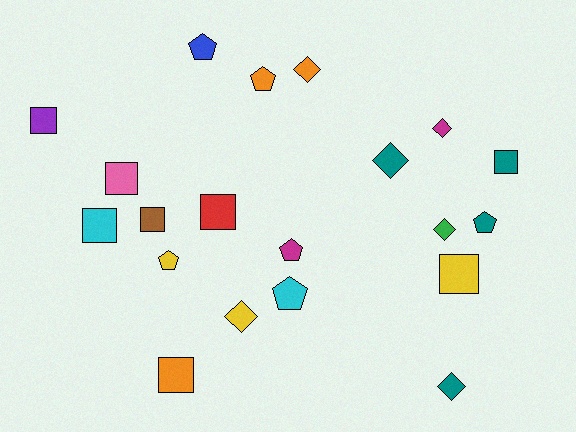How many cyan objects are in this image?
There are 2 cyan objects.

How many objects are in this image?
There are 20 objects.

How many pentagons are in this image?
There are 6 pentagons.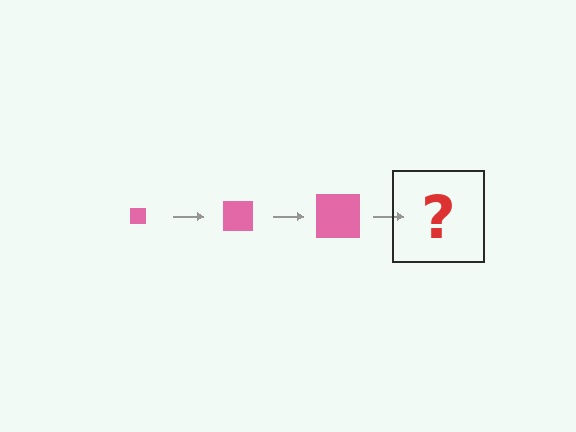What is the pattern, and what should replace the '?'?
The pattern is that the square gets progressively larger each step. The '?' should be a pink square, larger than the previous one.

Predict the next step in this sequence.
The next step is a pink square, larger than the previous one.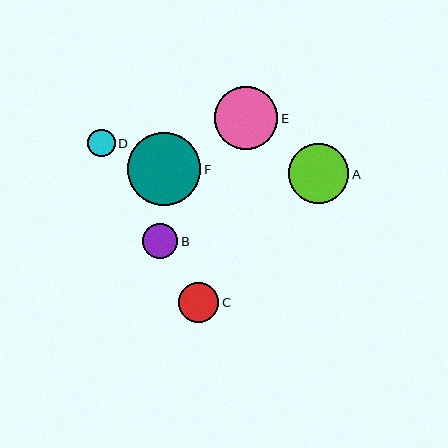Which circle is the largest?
Circle F is the largest with a size of approximately 74 pixels.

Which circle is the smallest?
Circle D is the smallest with a size of approximately 27 pixels.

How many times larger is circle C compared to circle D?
Circle C is approximately 1.5 times the size of circle D.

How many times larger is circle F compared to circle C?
Circle F is approximately 1.8 times the size of circle C.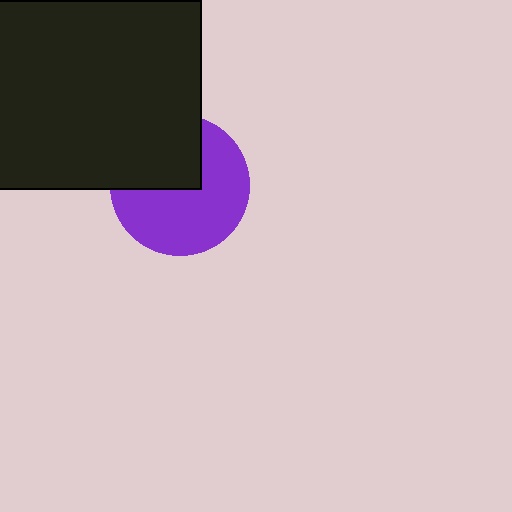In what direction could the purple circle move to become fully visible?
The purple circle could move down. That would shift it out from behind the black rectangle entirely.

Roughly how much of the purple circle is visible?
About half of it is visible (roughly 63%).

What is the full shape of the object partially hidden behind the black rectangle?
The partially hidden object is a purple circle.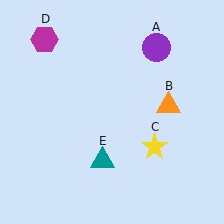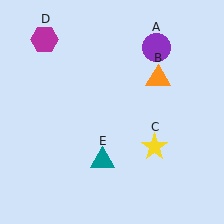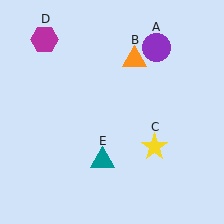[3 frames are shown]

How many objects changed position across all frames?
1 object changed position: orange triangle (object B).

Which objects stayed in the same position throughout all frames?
Purple circle (object A) and yellow star (object C) and magenta hexagon (object D) and teal triangle (object E) remained stationary.